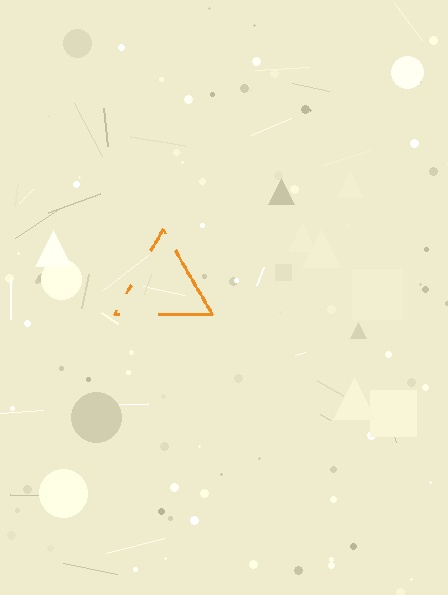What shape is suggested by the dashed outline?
The dashed outline suggests a triangle.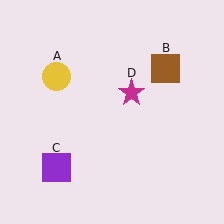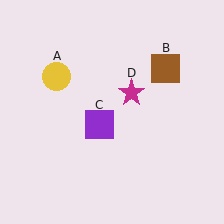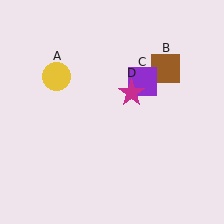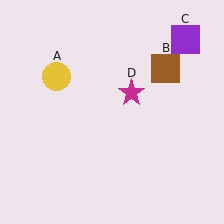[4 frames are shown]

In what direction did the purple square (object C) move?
The purple square (object C) moved up and to the right.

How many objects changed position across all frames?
1 object changed position: purple square (object C).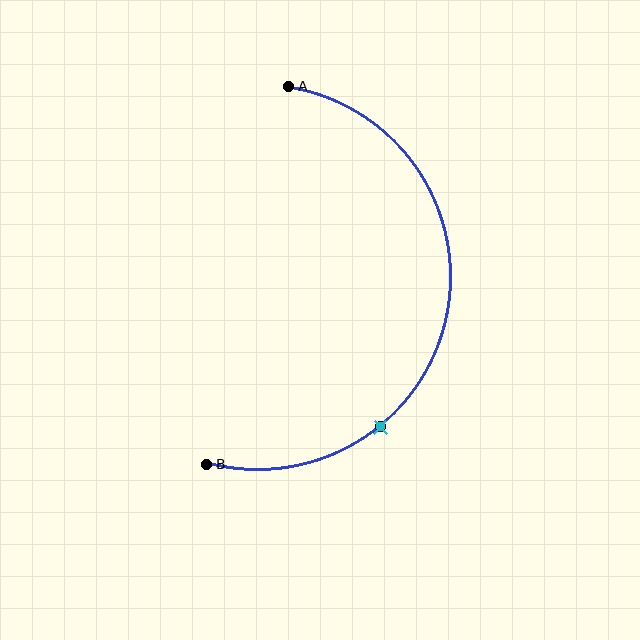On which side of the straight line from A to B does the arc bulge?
The arc bulges to the right of the straight line connecting A and B.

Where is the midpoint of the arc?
The arc midpoint is the point on the curve farthest from the straight line joining A and B. It sits to the right of that line.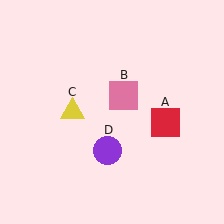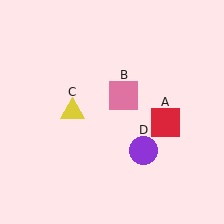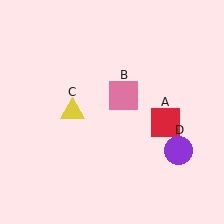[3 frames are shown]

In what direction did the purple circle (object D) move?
The purple circle (object D) moved right.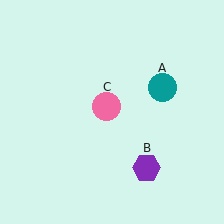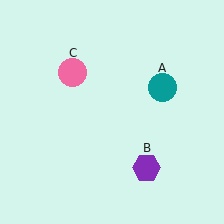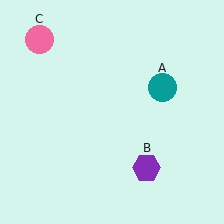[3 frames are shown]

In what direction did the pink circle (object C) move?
The pink circle (object C) moved up and to the left.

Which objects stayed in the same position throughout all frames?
Teal circle (object A) and purple hexagon (object B) remained stationary.